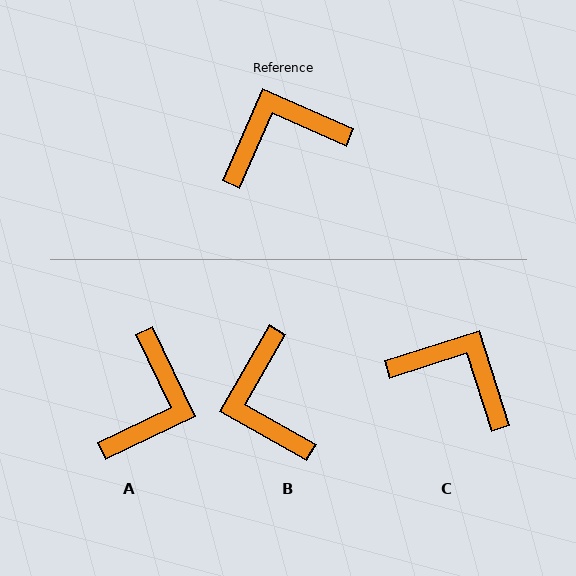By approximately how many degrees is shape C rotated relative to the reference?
Approximately 49 degrees clockwise.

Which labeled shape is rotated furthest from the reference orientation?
A, about 131 degrees away.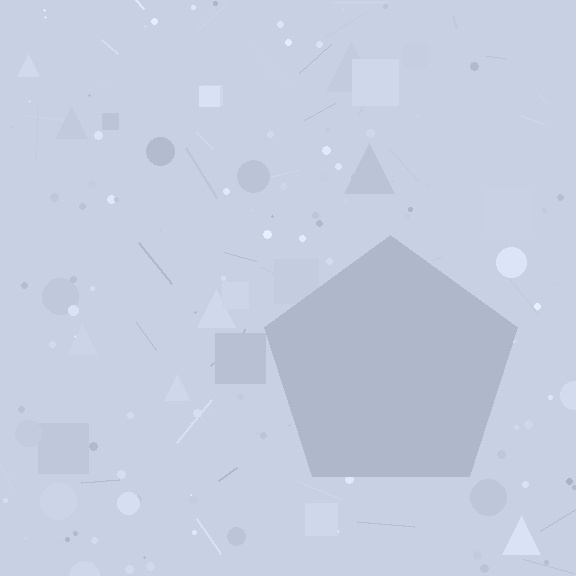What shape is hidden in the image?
A pentagon is hidden in the image.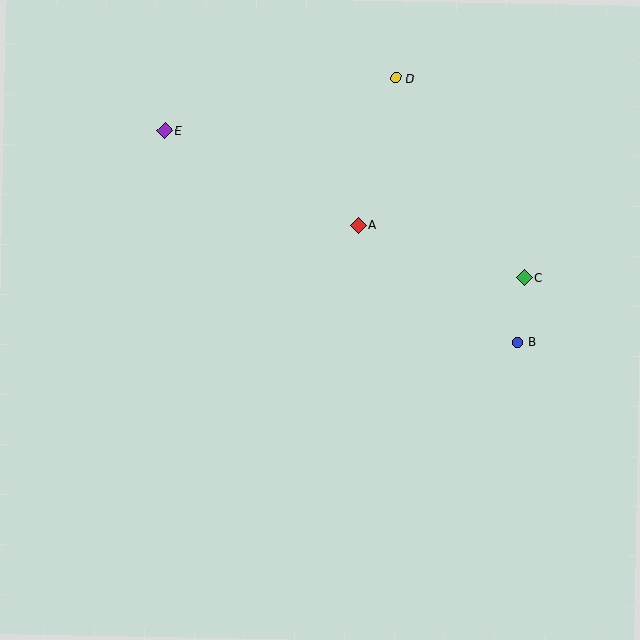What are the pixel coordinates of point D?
Point D is at (396, 78).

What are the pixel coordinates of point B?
Point B is at (518, 342).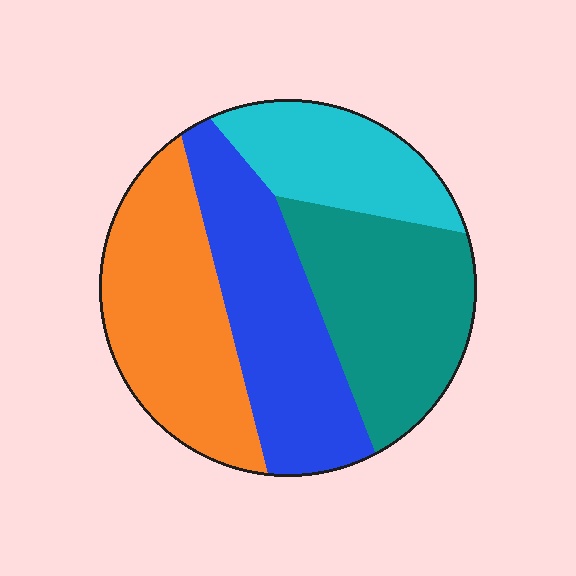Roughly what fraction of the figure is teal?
Teal covers around 25% of the figure.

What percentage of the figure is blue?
Blue covers 27% of the figure.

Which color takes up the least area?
Cyan, at roughly 15%.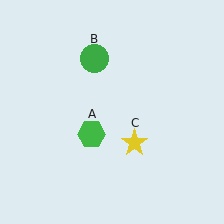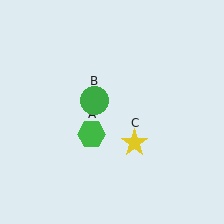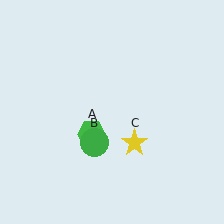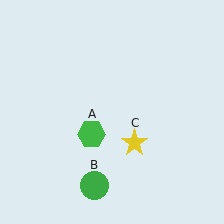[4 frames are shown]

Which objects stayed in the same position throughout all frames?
Green hexagon (object A) and yellow star (object C) remained stationary.